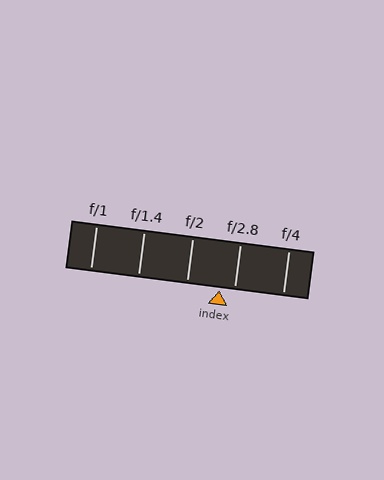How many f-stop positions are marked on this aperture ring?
There are 5 f-stop positions marked.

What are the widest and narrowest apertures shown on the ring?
The widest aperture shown is f/1 and the narrowest is f/4.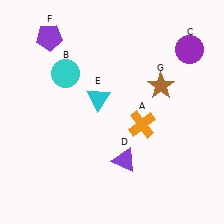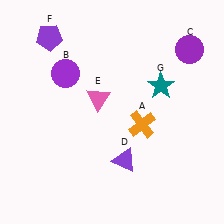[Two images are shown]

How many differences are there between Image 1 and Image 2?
There are 3 differences between the two images.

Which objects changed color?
B changed from cyan to purple. E changed from cyan to pink. G changed from brown to teal.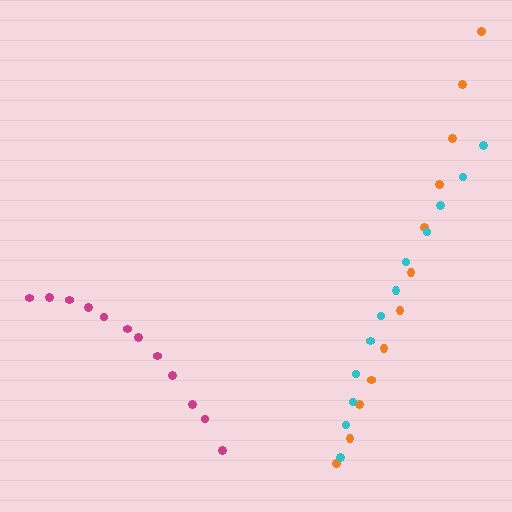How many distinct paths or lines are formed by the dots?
There are 3 distinct paths.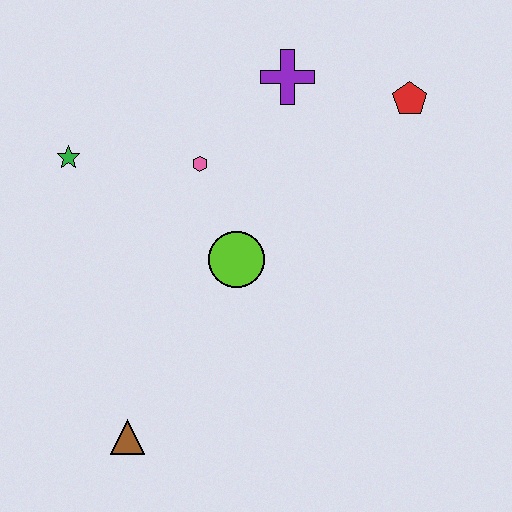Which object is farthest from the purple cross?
The brown triangle is farthest from the purple cross.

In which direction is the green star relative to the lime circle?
The green star is to the left of the lime circle.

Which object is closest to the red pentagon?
The purple cross is closest to the red pentagon.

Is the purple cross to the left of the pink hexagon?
No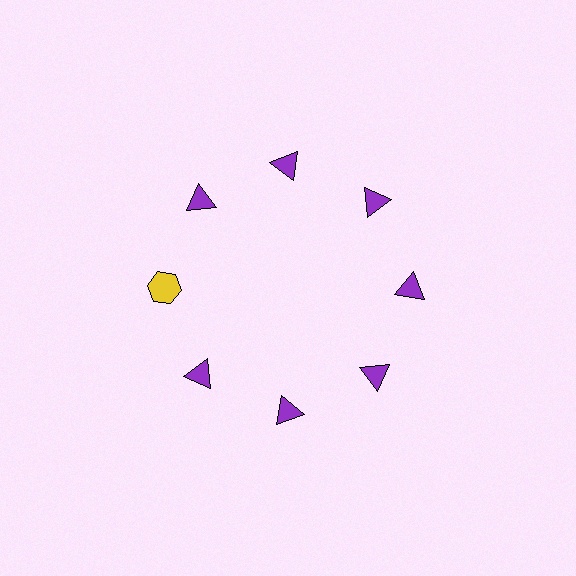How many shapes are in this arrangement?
There are 8 shapes arranged in a ring pattern.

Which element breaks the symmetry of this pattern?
The yellow hexagon at roughly the 9 o'clock position breaks the symmetry. All other shapes are purple triangles.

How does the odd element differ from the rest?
It differs in both color (yellow instead of purple) and shape (hexagon instead of triangle).